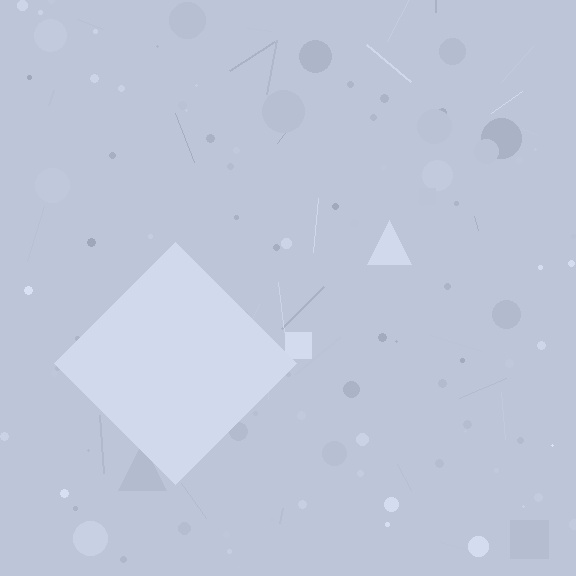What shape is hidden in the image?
A diamond is hidden in the image.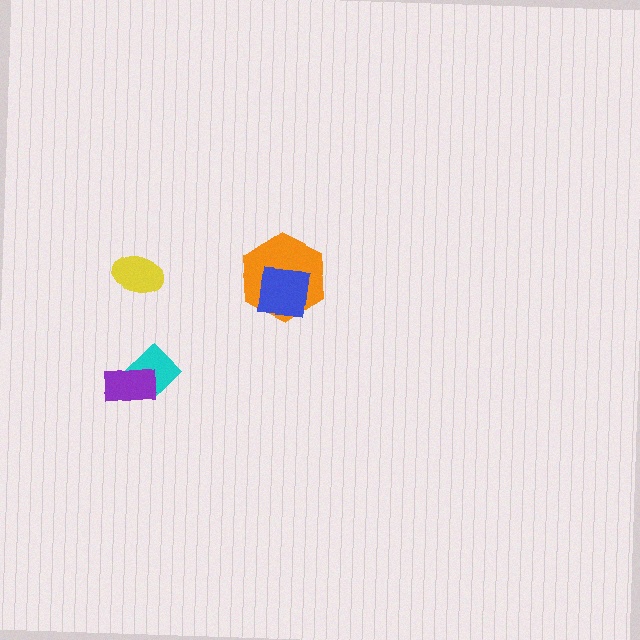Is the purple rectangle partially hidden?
No, no other shape covers it.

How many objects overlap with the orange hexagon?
1 object overlaps with the orange hexagon.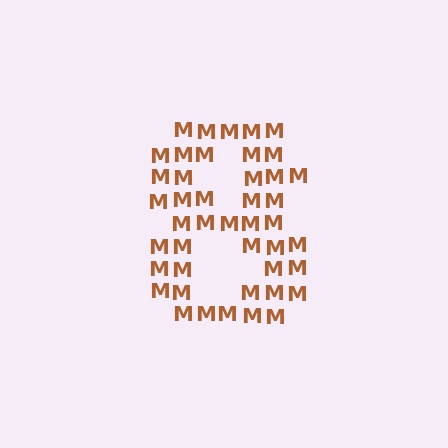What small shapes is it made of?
It is made of small letter M's.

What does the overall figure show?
The overall figure shows the digit 8.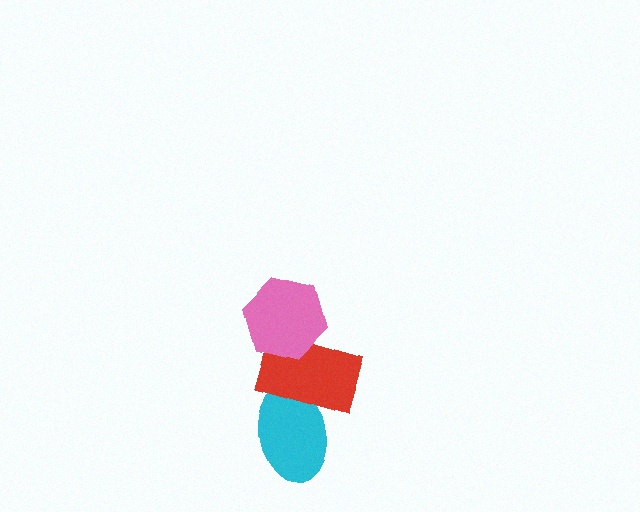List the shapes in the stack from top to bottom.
From top to bottom: the pink hexagon, the red rectangle, the cyan ellipse.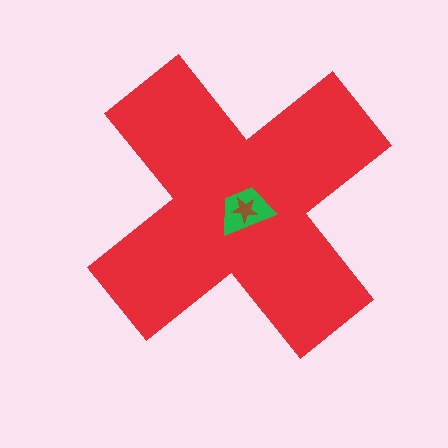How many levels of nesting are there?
3.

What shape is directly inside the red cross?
The green trapezoid.